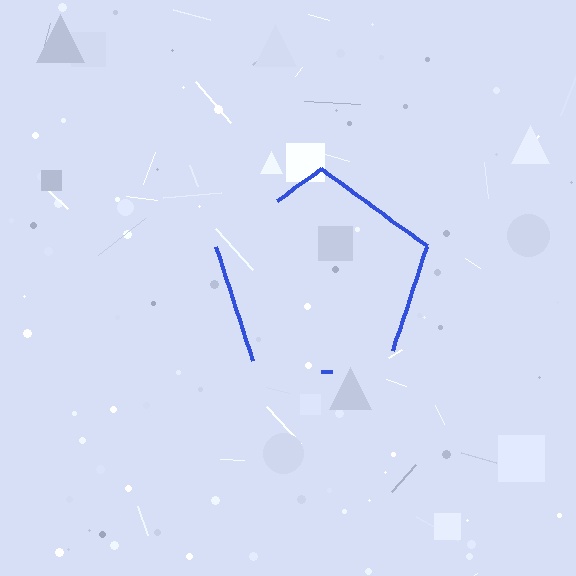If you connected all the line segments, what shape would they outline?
They would outline a pentagon.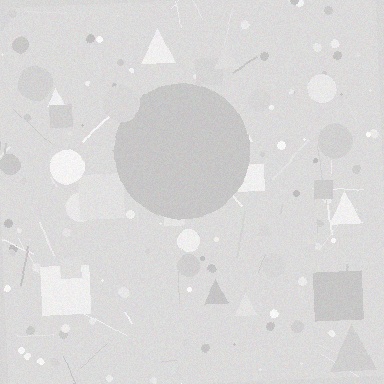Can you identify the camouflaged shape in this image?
The camouflaged shape is a circle.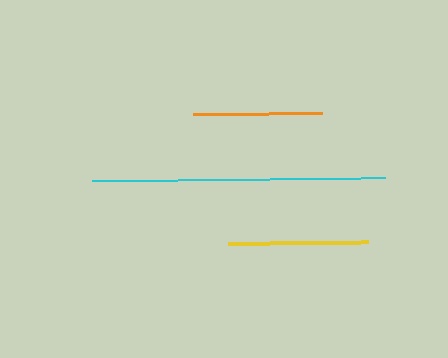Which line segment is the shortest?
The orange line is the shortest at approximately 129 pixels.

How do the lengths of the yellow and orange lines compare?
The yellow and orange lines are approximately the same length.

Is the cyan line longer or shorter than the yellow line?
The cyan line is longer than the yellow line.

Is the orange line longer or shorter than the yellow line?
The yellow line is longer than the orange line.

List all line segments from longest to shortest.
From longest to shortest: cyan, yellow, orange.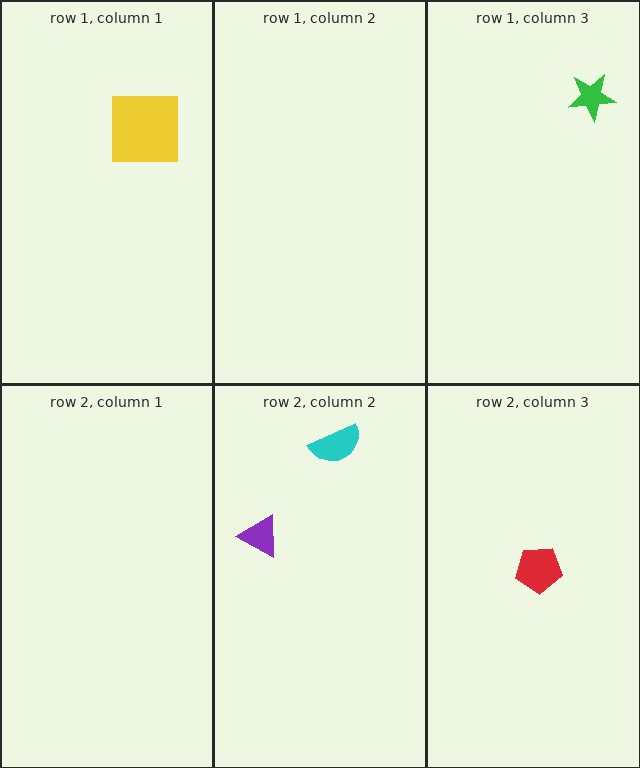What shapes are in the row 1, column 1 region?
The yellow square.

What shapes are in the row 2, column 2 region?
The purple triangle, the cyan semicircle.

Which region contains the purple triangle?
The row 2, column 2 region.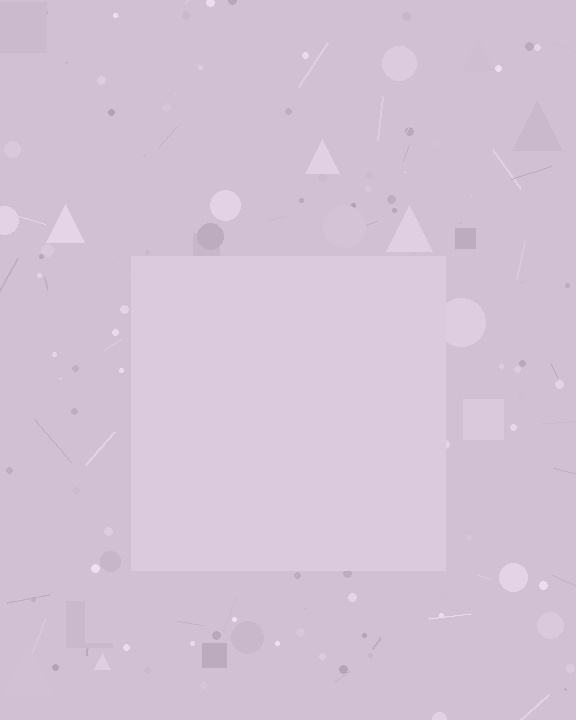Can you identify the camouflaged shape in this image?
The camouflaged shape is a square.